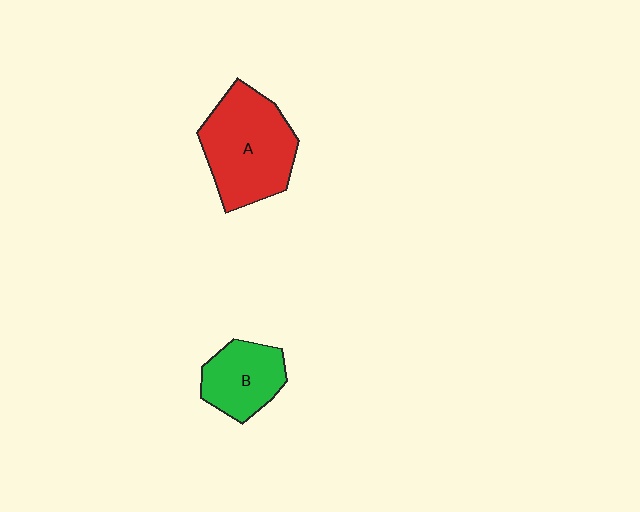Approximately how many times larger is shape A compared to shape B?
Approximately 1.7 times.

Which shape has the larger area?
Shape A (red).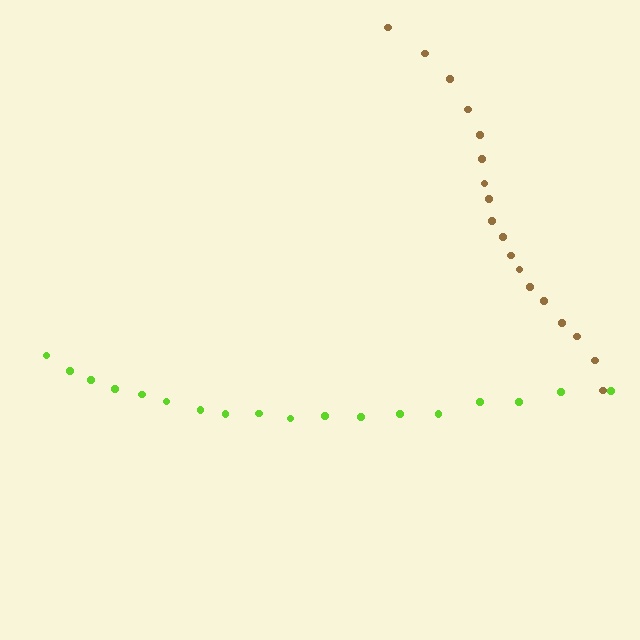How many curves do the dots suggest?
There are 2 distinct paths.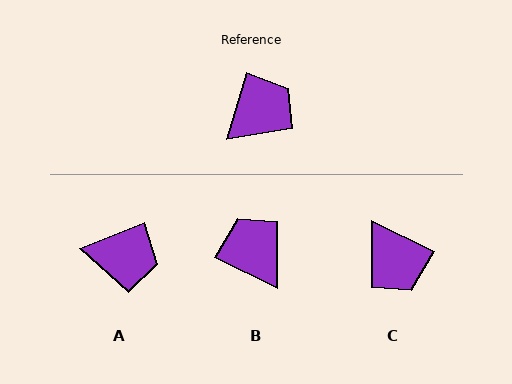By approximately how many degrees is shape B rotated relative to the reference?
Approximately 80 degrees counter-clockwise.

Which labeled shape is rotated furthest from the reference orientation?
C, about 100 degrees away.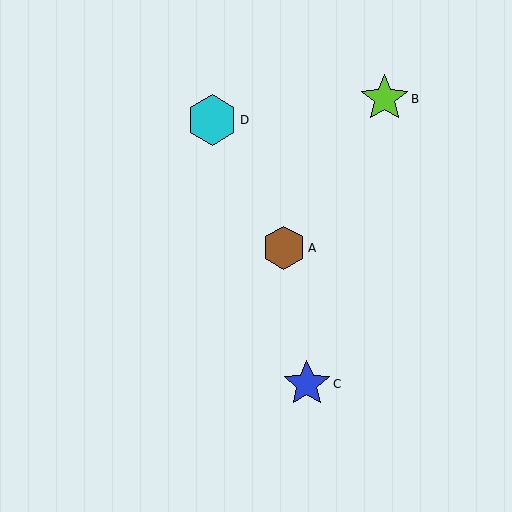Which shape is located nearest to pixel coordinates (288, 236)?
The brown hexagon (labeled A) at (284, 248) is nearest to that location.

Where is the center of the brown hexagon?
The center of the brown hexagon is at (284, 248).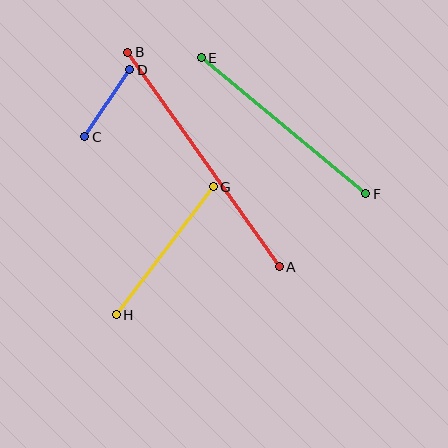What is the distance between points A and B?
The distance is approximately 263 pixels.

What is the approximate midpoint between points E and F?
The midpoint is at approximately (283, 126) pixels.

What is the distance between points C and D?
The distance is approximately 80 pixels.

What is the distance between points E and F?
The distance is approximately 213 pixels.